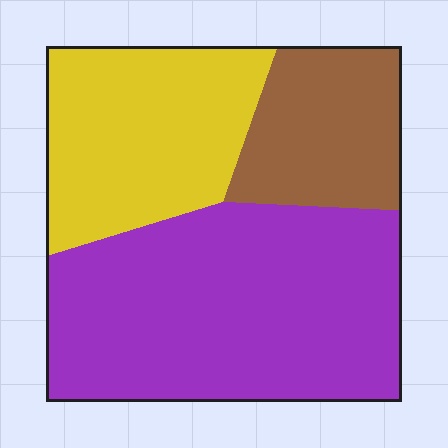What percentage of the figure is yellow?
Yellow covers about 30% of the figure.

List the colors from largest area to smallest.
From largest to smallest: purple, yellow, brown.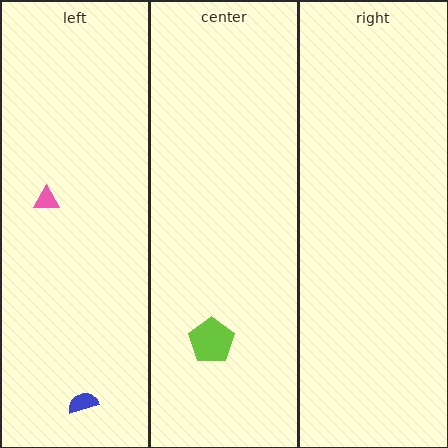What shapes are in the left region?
The pink triangle, the blue semicircle.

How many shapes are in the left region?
2.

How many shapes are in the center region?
1.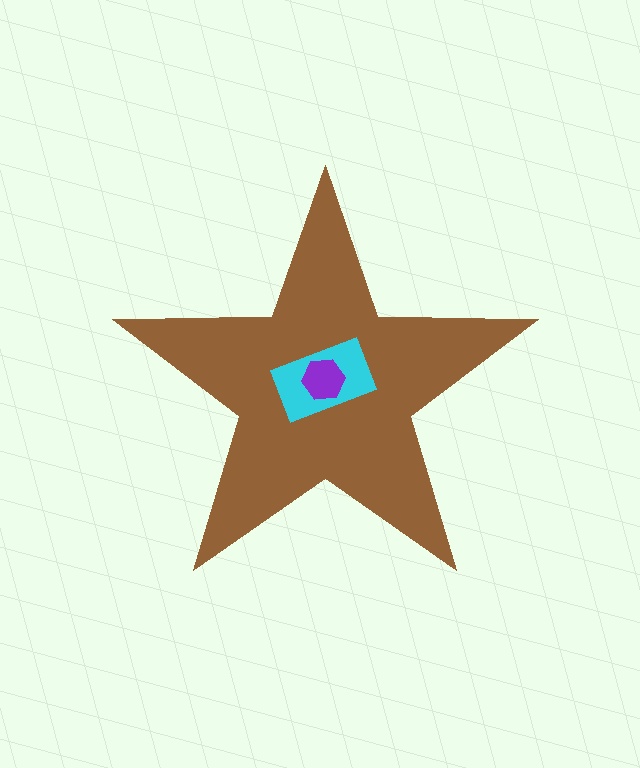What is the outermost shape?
The brown star.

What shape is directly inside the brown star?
The cyan rectangle.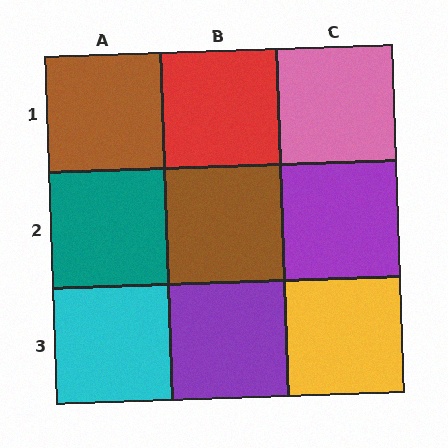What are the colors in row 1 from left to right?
Brown, red, pink.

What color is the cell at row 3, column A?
Cyan.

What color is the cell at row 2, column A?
Teal.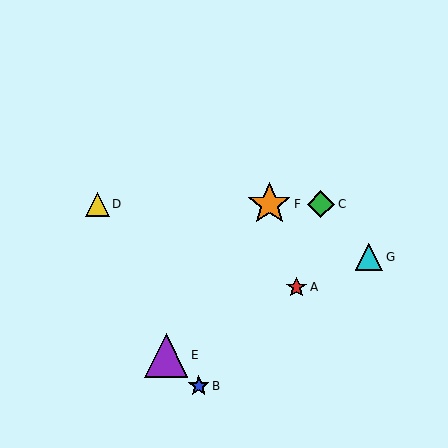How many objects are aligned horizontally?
3 objects (C, D, F) are aligned horizontally.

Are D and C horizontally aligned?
Yes, both are at y≈204.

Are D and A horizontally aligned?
No, D is at y≈204 and A is at y≈287.